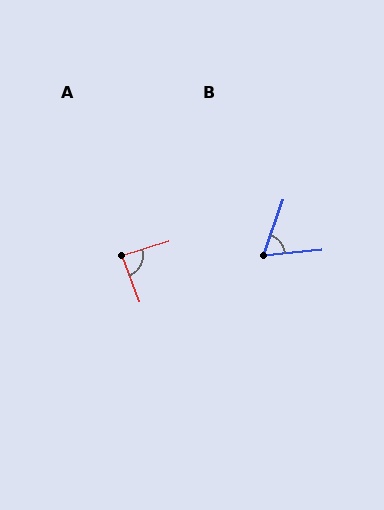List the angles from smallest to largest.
B (65°), A (86°).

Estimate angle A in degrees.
Approximately 86 degrees.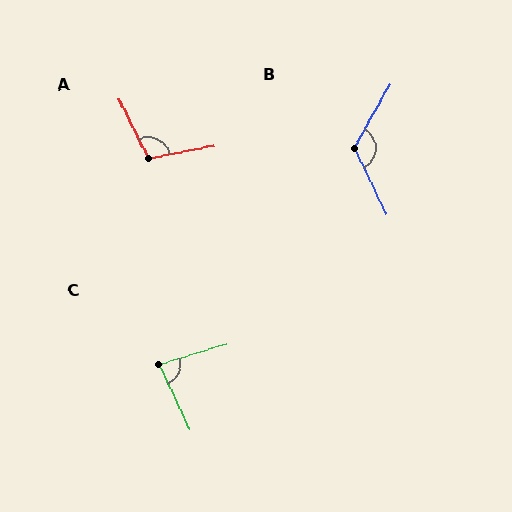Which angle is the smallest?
C, at approximately 82 degrees.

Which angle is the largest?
B, at approximately 125 degrees.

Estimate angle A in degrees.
Approximately 104 degrees.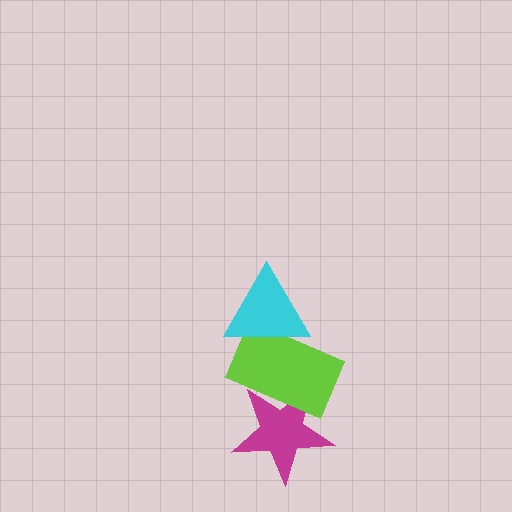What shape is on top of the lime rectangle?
The cyan triangle is on top of the lime rectangle.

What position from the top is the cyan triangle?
The cyan triangle is 1st from the top.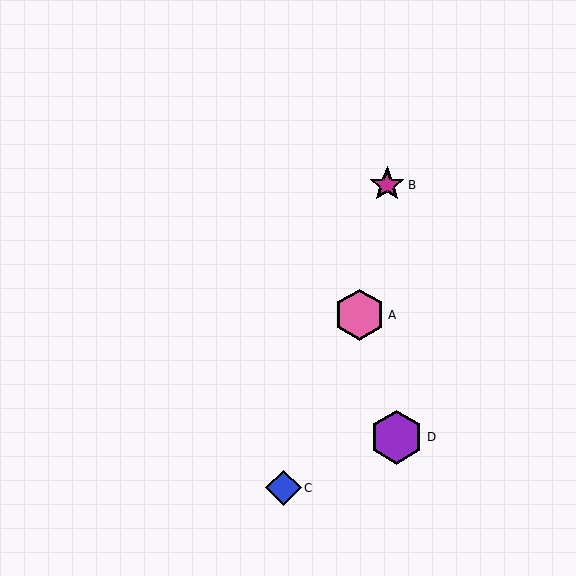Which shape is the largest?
The purple hexagon (labeled D) is the largest.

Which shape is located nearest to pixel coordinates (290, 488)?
The blue diamond (labeled C) at (283, 488) is nearest to that location.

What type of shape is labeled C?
Shape C is a blue diamond.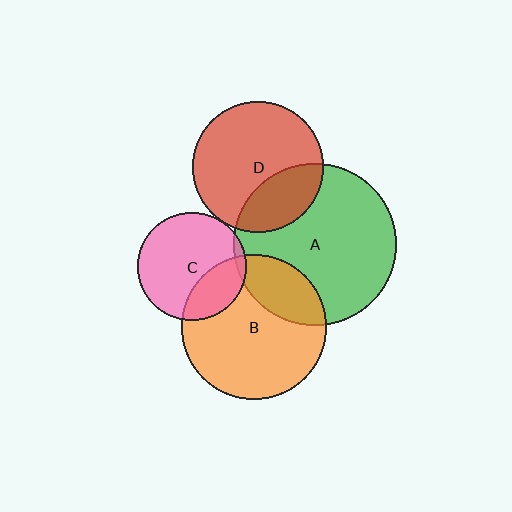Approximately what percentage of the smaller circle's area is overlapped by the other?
Approximately 25%.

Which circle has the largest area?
Circle A (green).